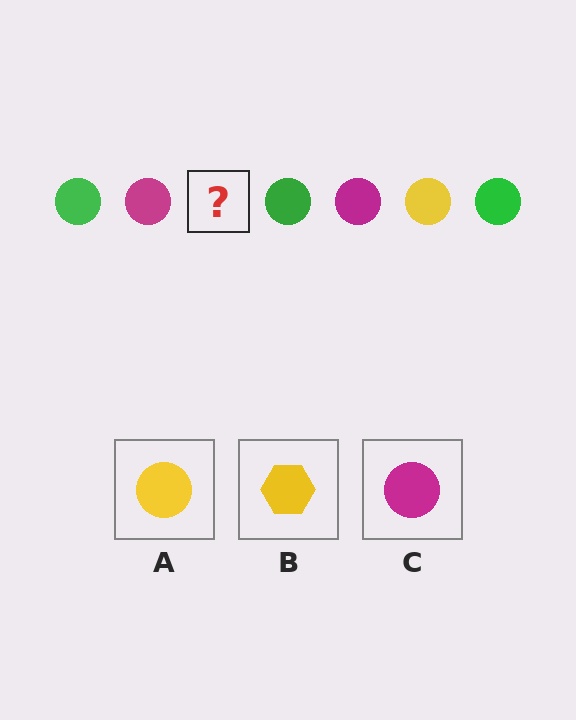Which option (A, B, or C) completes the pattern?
A.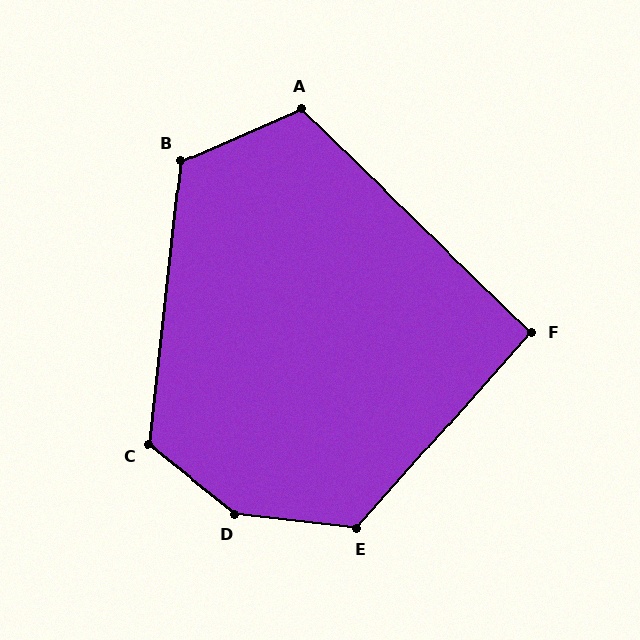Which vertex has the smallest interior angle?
F, at approximately 92 degrees.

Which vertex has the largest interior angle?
D, at approximately 148 degrees.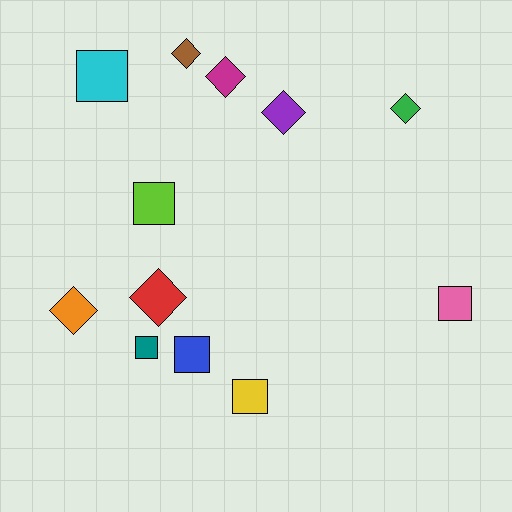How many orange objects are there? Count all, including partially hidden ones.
There is 1 orange object.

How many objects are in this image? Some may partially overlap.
There are 12 objects.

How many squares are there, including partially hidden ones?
There are 6 squares.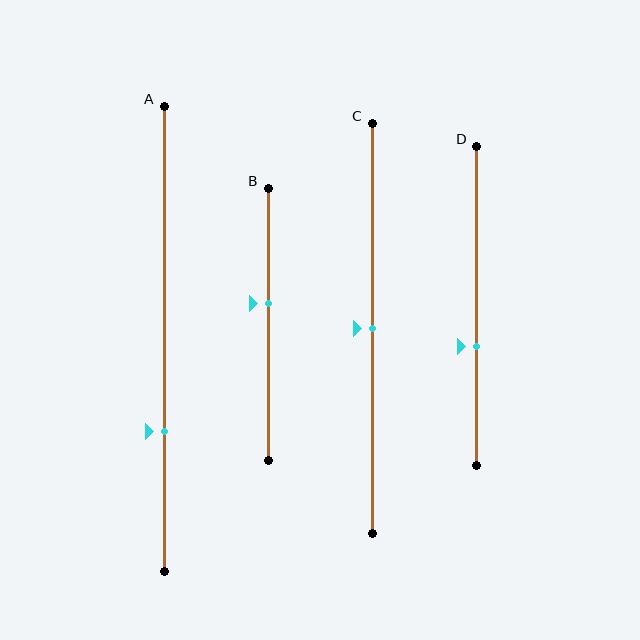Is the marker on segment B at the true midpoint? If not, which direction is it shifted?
No, the marker on segment B is shifted upward by about 7% of the segment length.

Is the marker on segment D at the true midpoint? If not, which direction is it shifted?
No, the marker on segment D is shifted downward by about 13% of the segment length.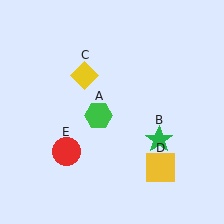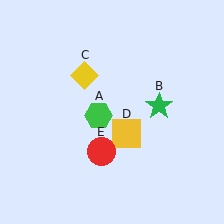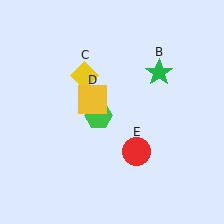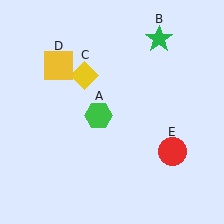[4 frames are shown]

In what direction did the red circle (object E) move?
The red circle (object E) moved right.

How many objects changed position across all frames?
3 objects changed position: green star (object B), yellow square (object D), red circle (object E).